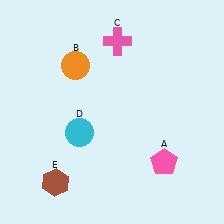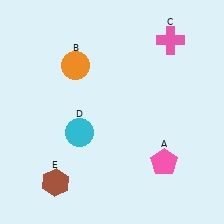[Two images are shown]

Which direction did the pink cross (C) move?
The pink cross (C) moved right.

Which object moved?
The pink cross (C) moved right.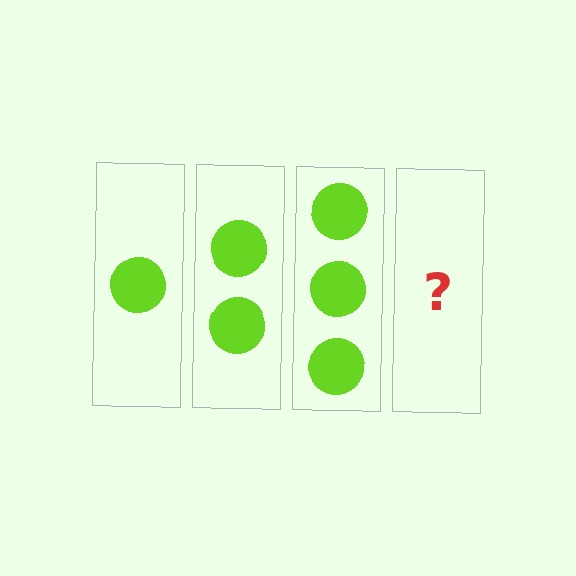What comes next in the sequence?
The next element should be 4 circles.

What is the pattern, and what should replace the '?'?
The pattern is that each step adds one more circle. The '?' should be 4 circles.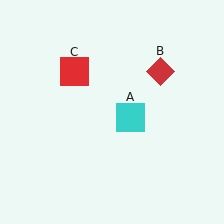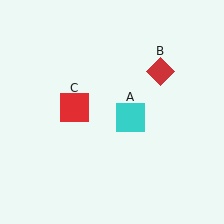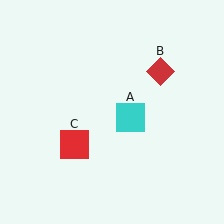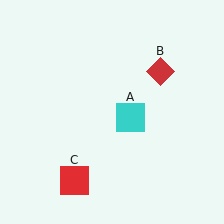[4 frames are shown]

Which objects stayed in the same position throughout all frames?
Cyan square (object A) and red diamond (object B) remained stationary.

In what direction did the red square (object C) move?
The red square (object C) moved down.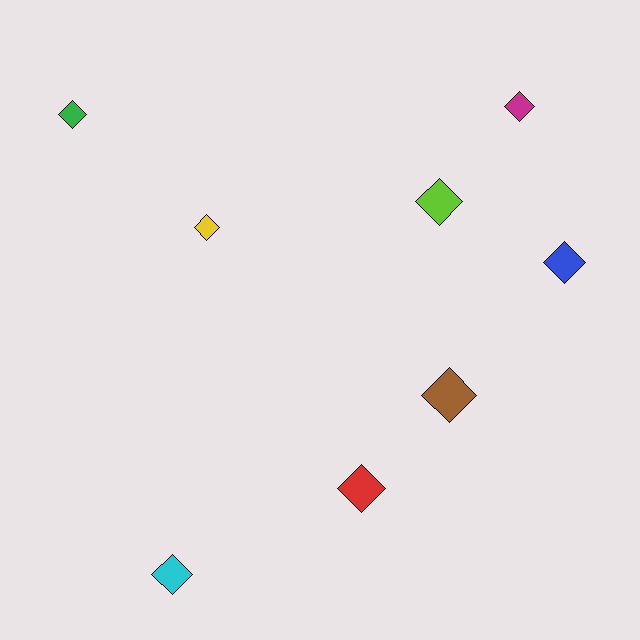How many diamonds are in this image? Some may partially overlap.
There are 8 diamonds.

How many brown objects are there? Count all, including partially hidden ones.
There is 1 brown object.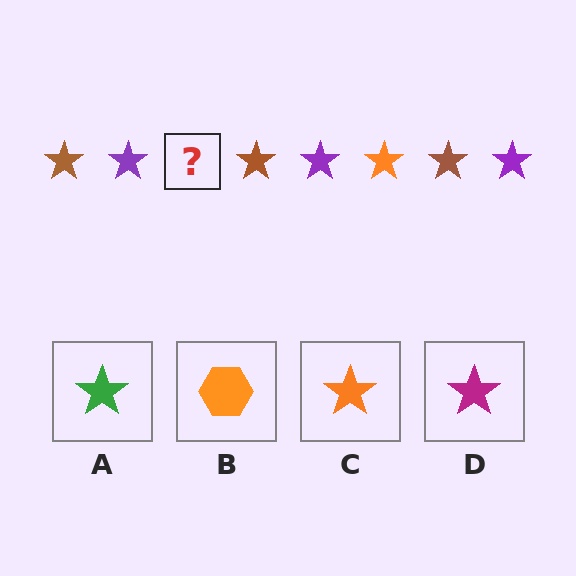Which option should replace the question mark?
Option C.